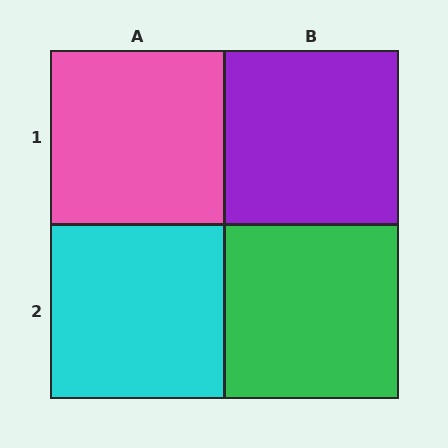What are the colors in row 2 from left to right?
Cyan, green.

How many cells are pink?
1 cell is pink.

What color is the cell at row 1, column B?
Purple.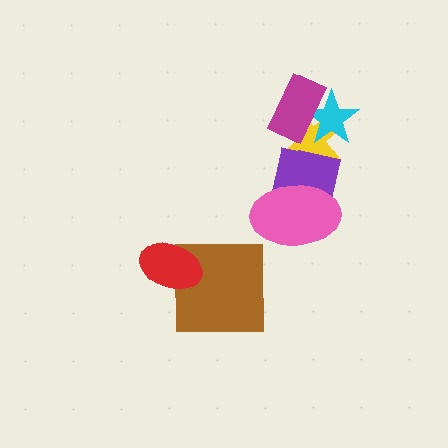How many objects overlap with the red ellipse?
1 object overlaps with the red ellipse.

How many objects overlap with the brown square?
1 object overlaps with the brown square.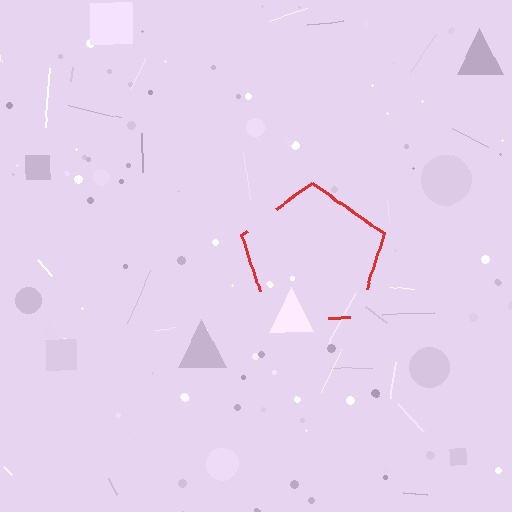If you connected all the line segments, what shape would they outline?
They would outline a pentagon.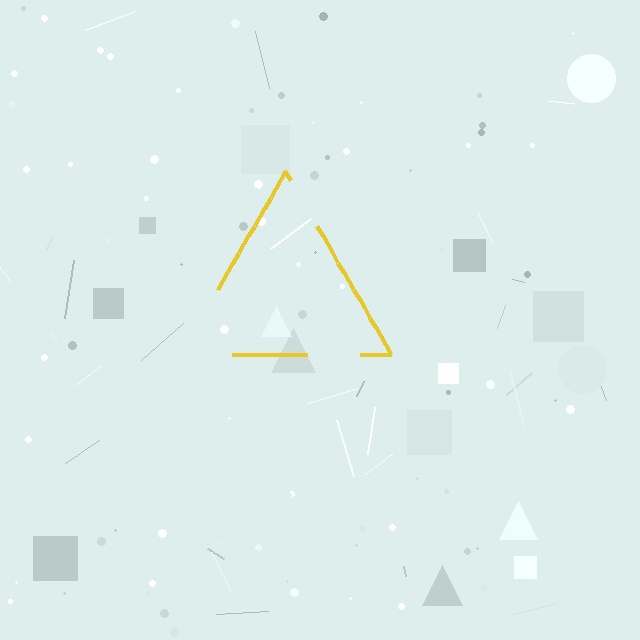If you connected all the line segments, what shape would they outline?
They would outline a triangle.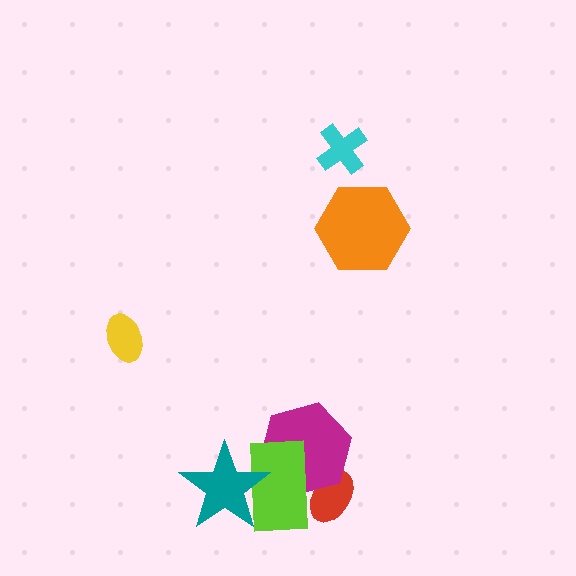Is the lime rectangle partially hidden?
Yes, it is partially covered by another shape.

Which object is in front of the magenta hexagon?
The lime rectangle is in front of the magenta hexagon.